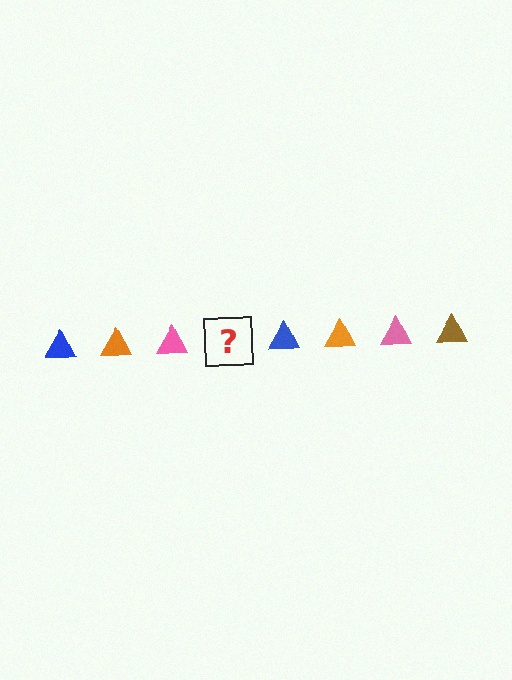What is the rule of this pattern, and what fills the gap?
The rule is that the pattern cycles through blue, orange, pink, brown triangles. The gap should be filled with a brown triangle.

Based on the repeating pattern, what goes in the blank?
The blank should be a brown triangle.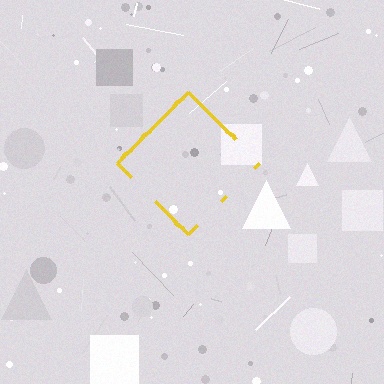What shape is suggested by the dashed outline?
The dashed outline suggests a diamond.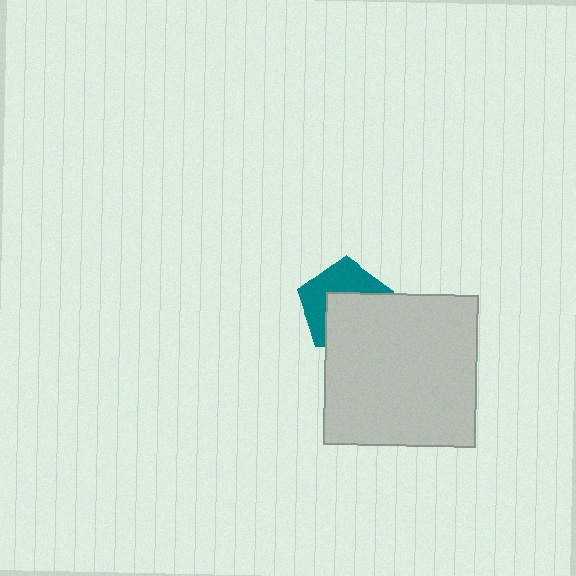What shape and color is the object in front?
The object in front is a light gray square.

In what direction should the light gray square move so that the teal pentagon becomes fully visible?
The light gray square should move toward the lower-right. That is the shortest direction to clear the overlap and leave the teal pentagon fully visible.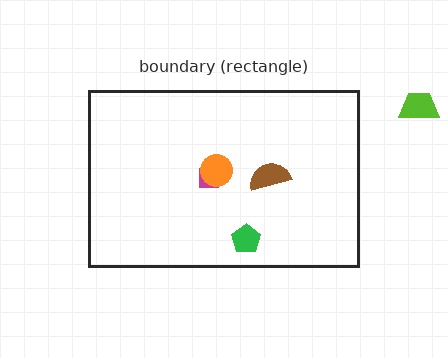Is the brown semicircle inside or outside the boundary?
Inside.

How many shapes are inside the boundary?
4 inside, 1 outside.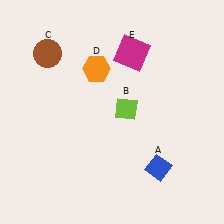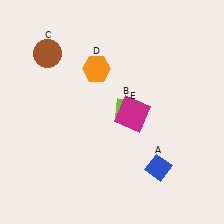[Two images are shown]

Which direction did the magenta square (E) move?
The magenta square (E) moved down.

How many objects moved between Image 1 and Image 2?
1 object moved between the two images.